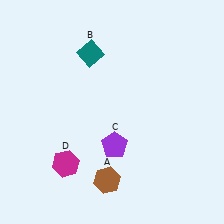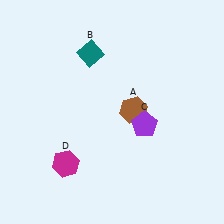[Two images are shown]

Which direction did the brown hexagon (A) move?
The brown hexagon (A) moved up.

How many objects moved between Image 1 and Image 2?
2 objects moved between the two images.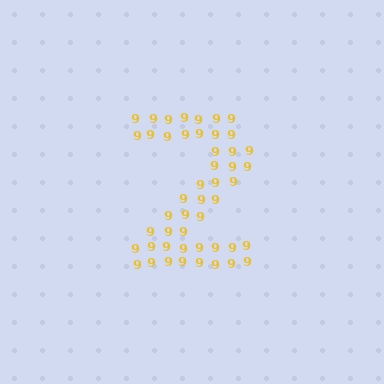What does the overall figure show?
The overall figure shows the digit 2.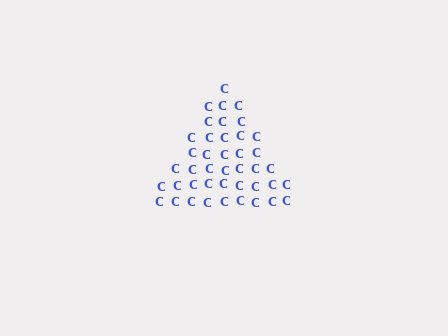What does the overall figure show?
The overall figure shows a triangle.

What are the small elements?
The small elements are letter C's.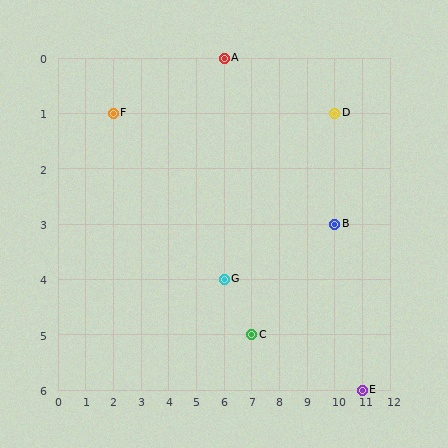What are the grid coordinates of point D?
Point D is at grid coordinates (10, 1).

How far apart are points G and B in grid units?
Points G and B are 4 columns and 1 row apart (about 4.1 grid units diagonally).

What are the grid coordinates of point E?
Point E is at grid coordinates (11, 6).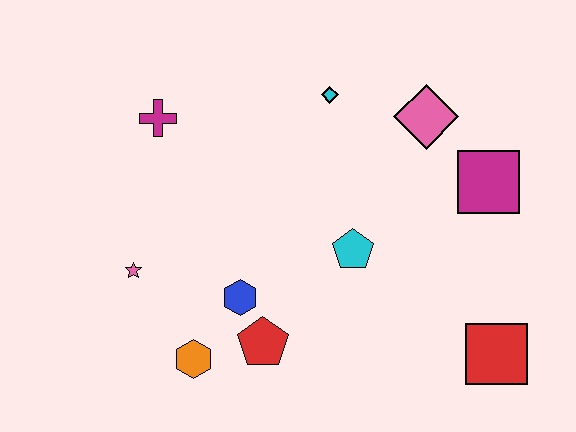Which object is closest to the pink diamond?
The magenta square is closest to the pink diamond.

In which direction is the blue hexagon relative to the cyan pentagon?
The blue hexagon is to the left of the cyan pentagon.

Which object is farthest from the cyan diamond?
The red square is farthest from the cyan diamond.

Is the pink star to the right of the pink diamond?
No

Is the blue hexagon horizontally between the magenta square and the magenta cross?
Yes